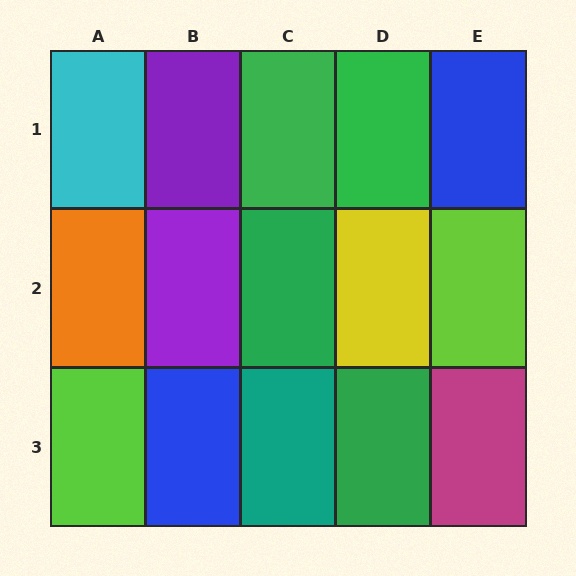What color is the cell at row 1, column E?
Blue.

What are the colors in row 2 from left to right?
Orange, purple, green, yellow, lime.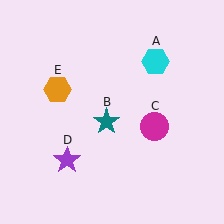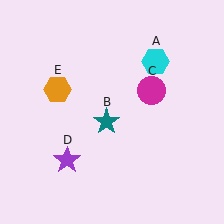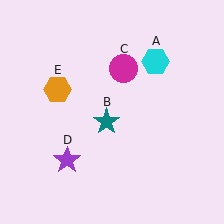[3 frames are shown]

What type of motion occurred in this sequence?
The magenta circle (object C) rotated counterclockwise around the center of the scene.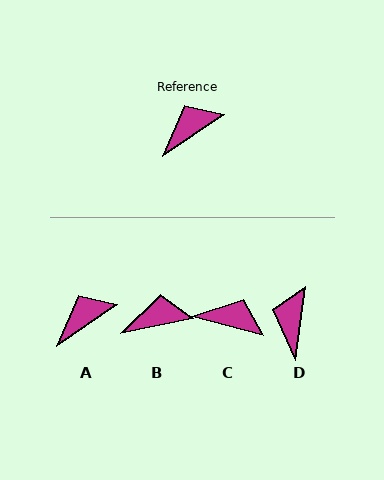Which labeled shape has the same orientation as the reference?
A.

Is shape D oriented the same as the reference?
No, it is off by about 47 degrees.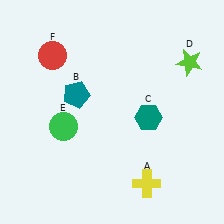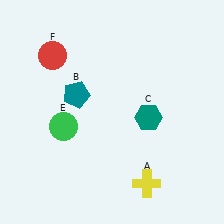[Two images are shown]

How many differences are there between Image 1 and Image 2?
There is 1 difference between the two images.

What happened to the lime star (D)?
The lime star (D) was removed in Image 2. It was in the top-right area of Image 1.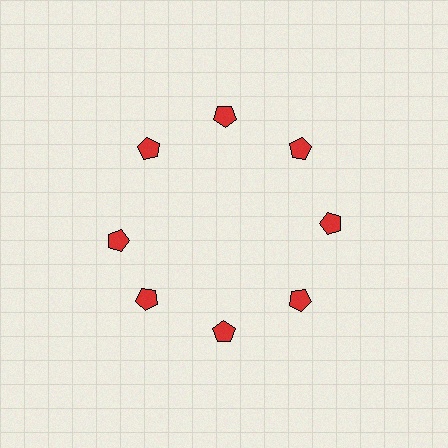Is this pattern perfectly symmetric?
No. The 8 red pentagons are arranged in a ring, but one element near the 9 o'clock position is rotated out of alignment along the ring, breaking the 8-fold rotational symmetry.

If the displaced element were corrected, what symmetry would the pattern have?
It would have 8-fold rotational symmetry — the pattern would map onto itself every 45 degrees.